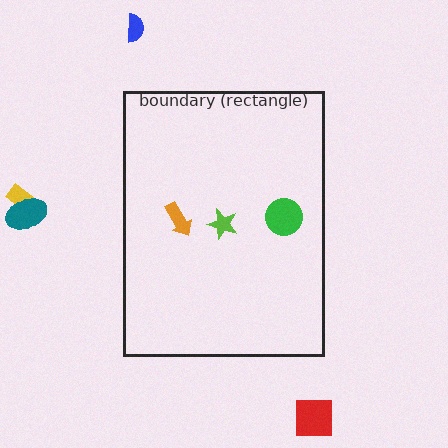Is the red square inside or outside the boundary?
Outside.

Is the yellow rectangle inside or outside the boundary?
Outside.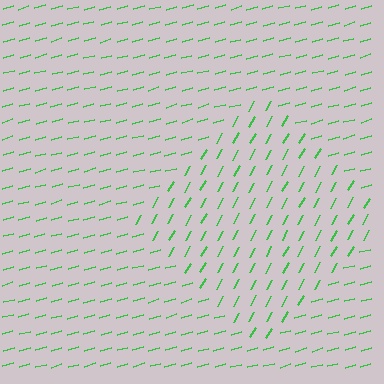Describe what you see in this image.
The image is filled with small green line segments. A diamond region in the image has lines oriented differently from the surrounding lines, creating a visible texture boundary.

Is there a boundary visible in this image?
Yes, there is a texture boundary formed by a change in line orientation.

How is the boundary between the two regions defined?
The boundary is defined purely by a change in line orientation (approximately 45 degrees difference). All lines are the same color and thickness.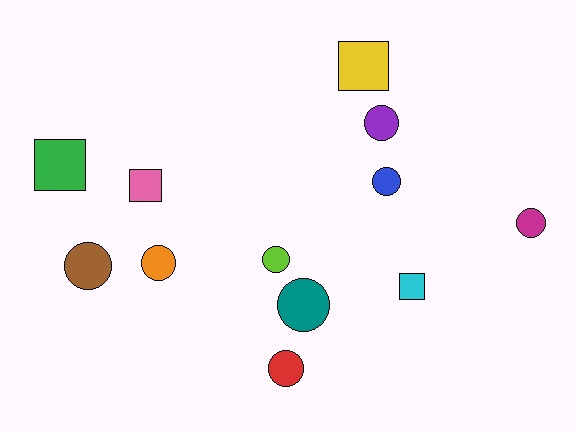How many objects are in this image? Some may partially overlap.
There are 12 objects.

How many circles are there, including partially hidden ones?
There are 8 circles.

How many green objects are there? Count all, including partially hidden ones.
There is 1 green object.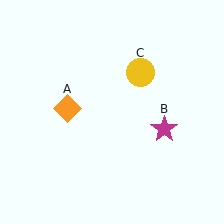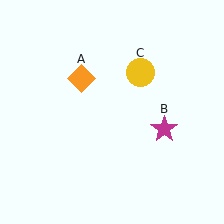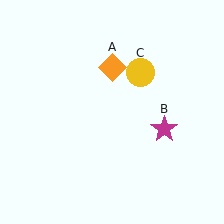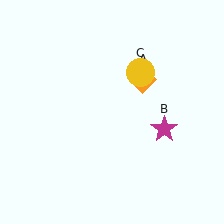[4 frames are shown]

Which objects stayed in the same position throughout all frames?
Magenta star (object B) and yellow circle (object C) remained stationary.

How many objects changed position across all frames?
1 object changed position: orange diamond (object A).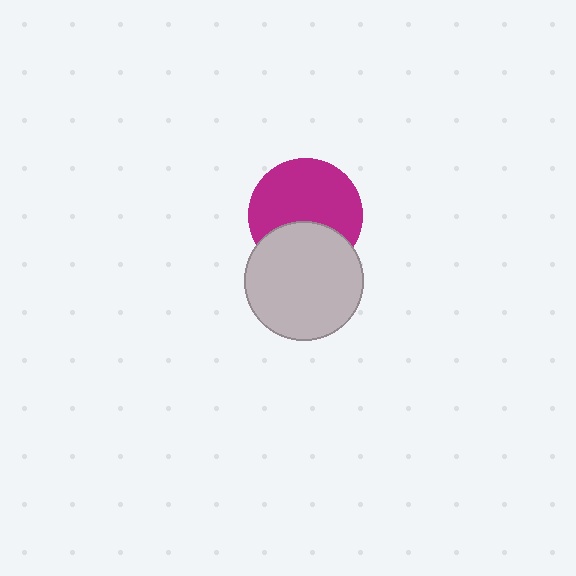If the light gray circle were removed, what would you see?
You would see the complete magenta circle.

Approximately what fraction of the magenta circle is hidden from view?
Roughly 34% of the magenta circle is hidden behind the light gray circle.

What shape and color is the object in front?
The object in front is a light gray circle.